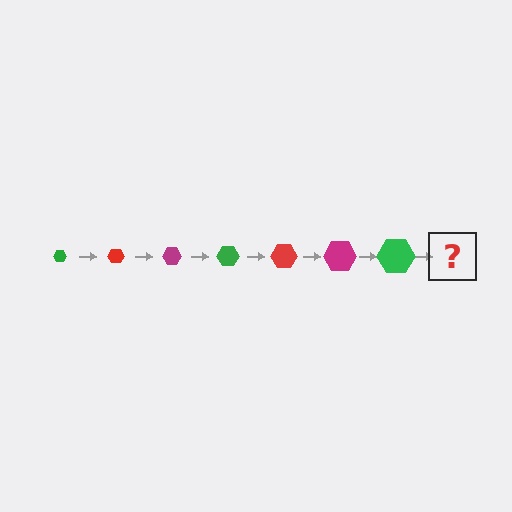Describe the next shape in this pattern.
It should be a red hexagon, larger than the previous one.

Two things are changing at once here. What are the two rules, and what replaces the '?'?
The two rules are that the hexagon grows larger each step and the color cycles through green, red, and magenta. The '?' should be a red hexagon, larger than the previous one.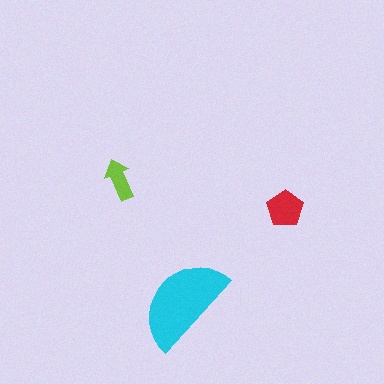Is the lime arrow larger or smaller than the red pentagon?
Smaller.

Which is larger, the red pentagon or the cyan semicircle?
The cyan semicircle.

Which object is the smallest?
The lime arrow.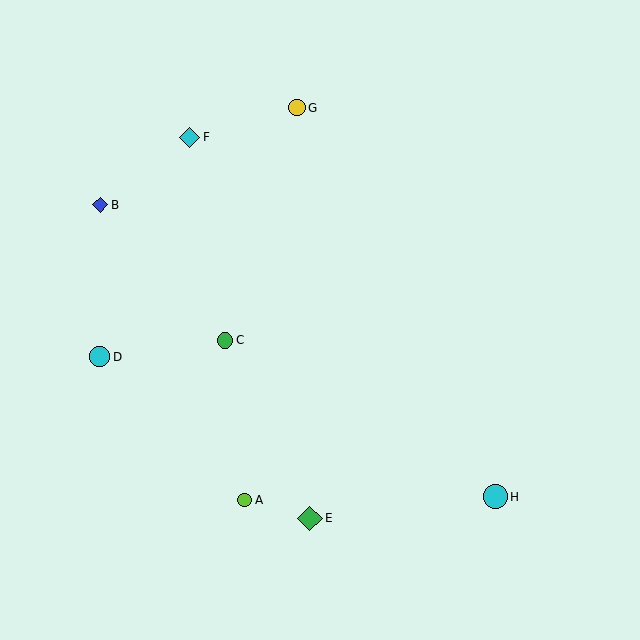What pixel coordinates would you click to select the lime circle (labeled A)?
Click at (245, 500) to select the lime circle A.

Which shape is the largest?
The green diamond (labeled E) is the largest.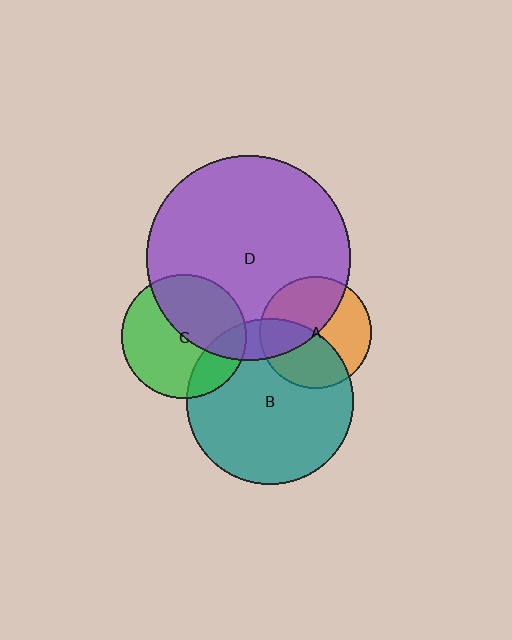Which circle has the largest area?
Circle D (purple).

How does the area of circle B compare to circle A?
Approximately 2.2 times.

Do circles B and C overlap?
Yes.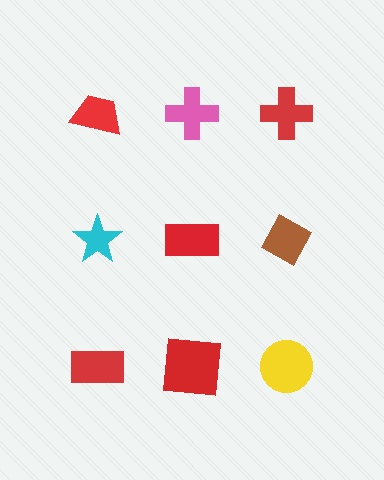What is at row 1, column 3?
A red cross.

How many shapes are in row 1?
3 shapes.